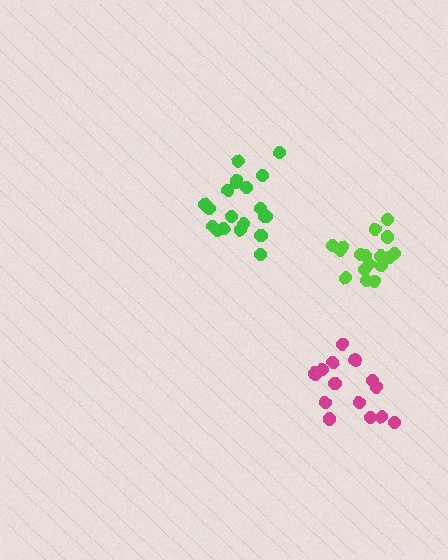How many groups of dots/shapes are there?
There are 3 groups.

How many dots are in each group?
Group 1: 20 dots, Group 2: 17 dots, Group 3: 15 dots (52 total).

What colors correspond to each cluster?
The clusters are colored: green, lime, magenta.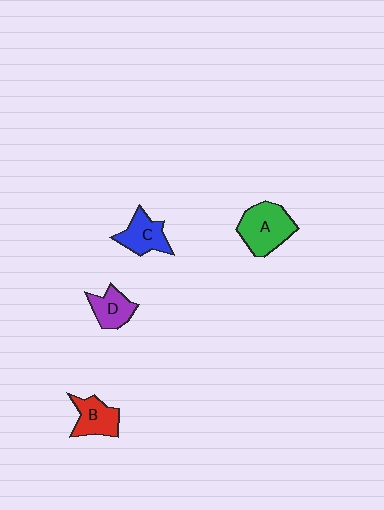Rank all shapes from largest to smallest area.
From largest to smallest: A (green), C (blue), B (red), D (purple).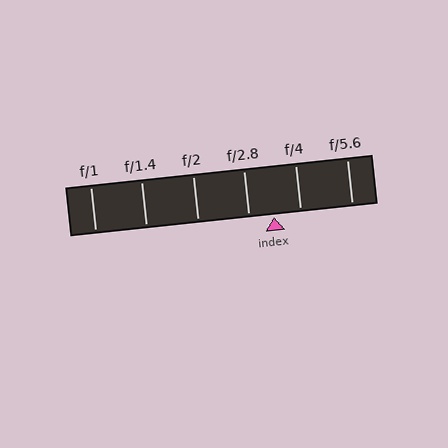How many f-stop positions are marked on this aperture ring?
There are 6 f-stop positions marked.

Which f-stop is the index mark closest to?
The index mark is closest to f/2.8.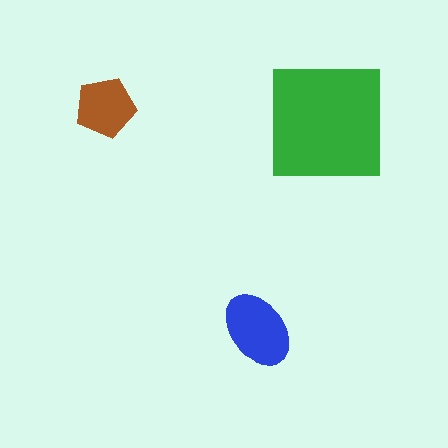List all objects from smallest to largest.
The brown pentagon, the blue ellipse, the green square.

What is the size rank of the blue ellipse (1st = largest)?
2nd.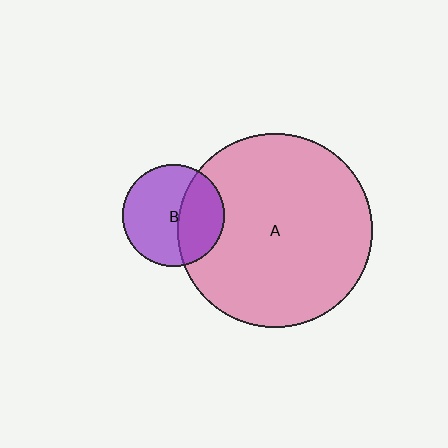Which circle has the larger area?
Circle A (pink).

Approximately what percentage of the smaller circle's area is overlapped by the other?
Approximately 40%.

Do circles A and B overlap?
Yes.